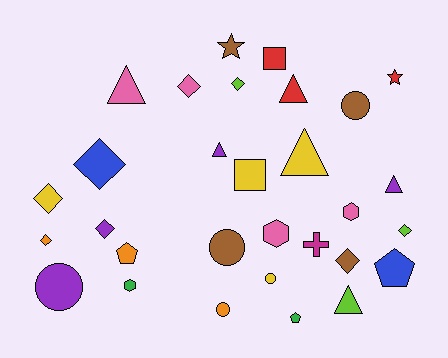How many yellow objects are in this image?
There are 4 yellow objects.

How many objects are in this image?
There are 30 objects.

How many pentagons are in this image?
There are 3 pentagons.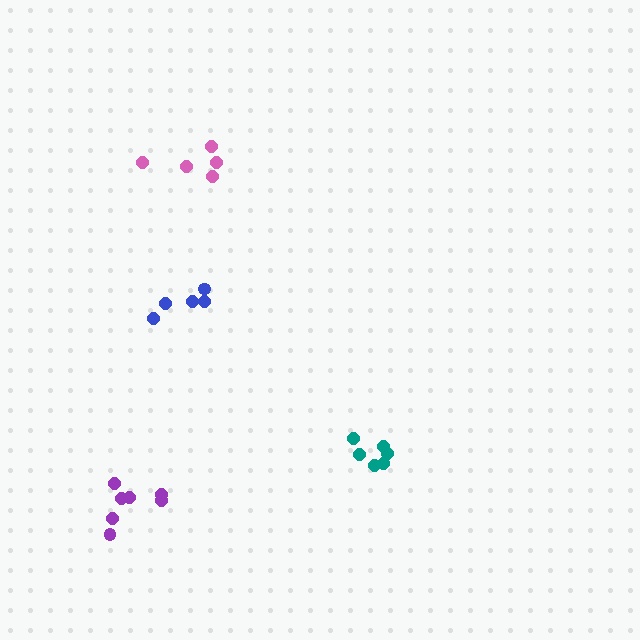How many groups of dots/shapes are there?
There are 4 groups.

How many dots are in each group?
Group 1: 5 dots, Group 2: 7 dots, Group 3: 5 dots, Group 4: 6 dots (23 total).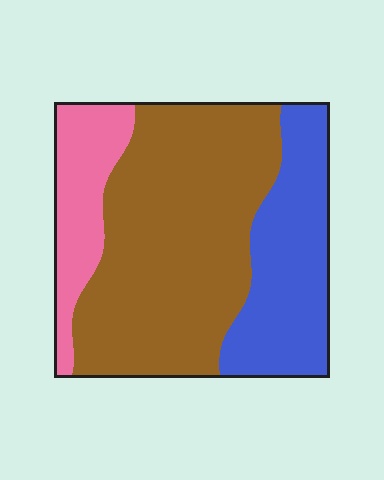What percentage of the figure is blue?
Blue takes up about one quarter (1/4) of the figure.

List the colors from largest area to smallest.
From largest to smallest: brown, blue, pink.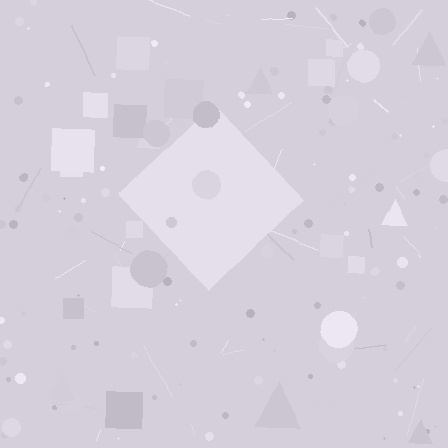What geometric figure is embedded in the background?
A diamond is embedded in the background.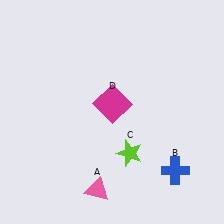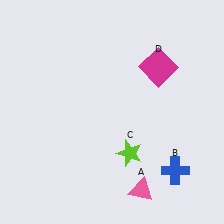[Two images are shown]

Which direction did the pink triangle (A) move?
The pink triangle (A) moved right.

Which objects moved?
The objects that moved are: the pink triangle (A), the magenta square (D).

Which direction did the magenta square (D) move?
The magenta square (D) moved right.